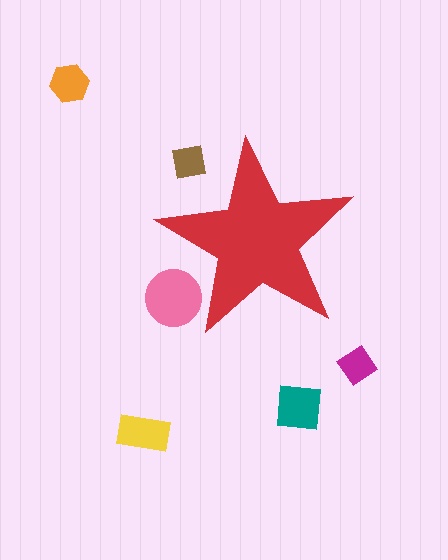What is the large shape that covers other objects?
A red star.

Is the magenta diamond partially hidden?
No, the magenta diamond is fully visible.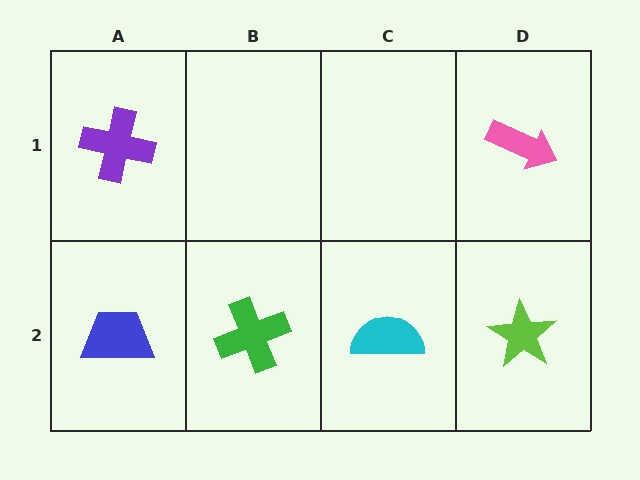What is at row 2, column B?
A green cross.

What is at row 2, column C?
A cyan semicircle.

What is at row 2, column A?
A blue trapezoid.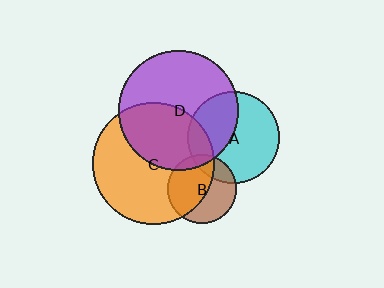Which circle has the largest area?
Circle C (orange).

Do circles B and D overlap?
Yes.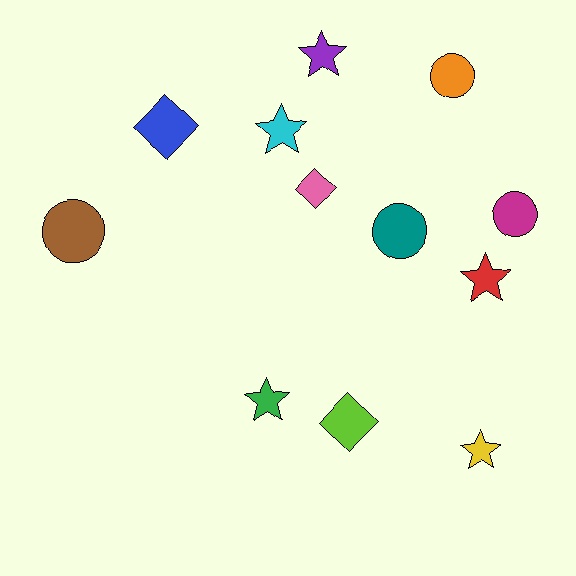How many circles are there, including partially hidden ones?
There are 4 circles.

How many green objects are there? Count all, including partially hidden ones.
There is 1 green object.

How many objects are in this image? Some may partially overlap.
There are 12 objects.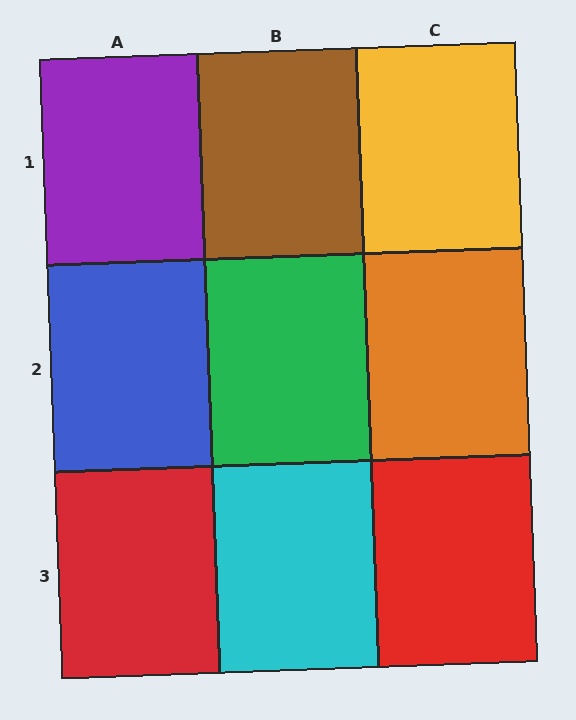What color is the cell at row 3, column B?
Cyan.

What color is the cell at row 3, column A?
Red.